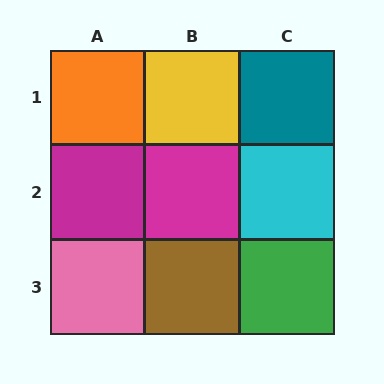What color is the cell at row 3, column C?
Green.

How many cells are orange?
1 cell is orange.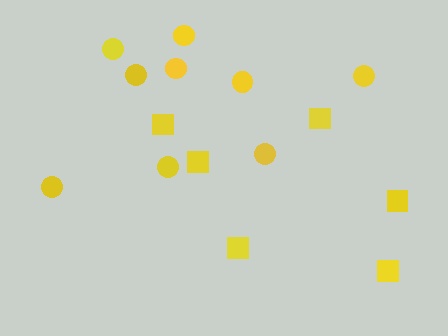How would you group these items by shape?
There are 2 groups: one group of circles (9) and one group of squares (6).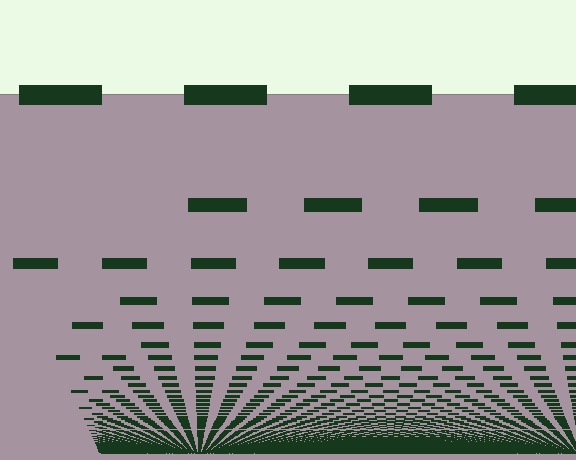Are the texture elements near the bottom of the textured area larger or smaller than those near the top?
Smaller. The gradient is inverted — elements near the bottom are smaller and denser.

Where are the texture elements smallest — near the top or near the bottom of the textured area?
Near the bottom.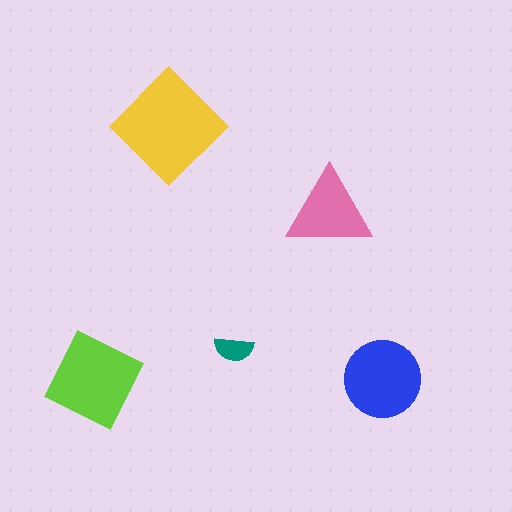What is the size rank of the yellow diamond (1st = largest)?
1st.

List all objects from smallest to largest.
The teal semicircle, the pink triangle, the blue circle, the lime square, the yellow diamond.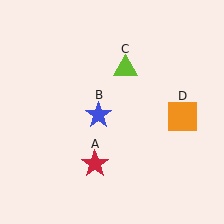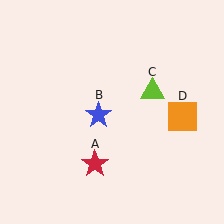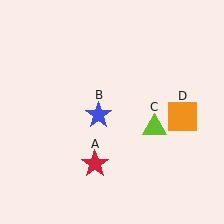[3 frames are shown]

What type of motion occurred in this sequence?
The lime triangle (object C) rotated clockwise around the center of the scene.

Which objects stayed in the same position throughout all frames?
Red star (object A) and blue star (object B) and orange square (object D) remained stationary.